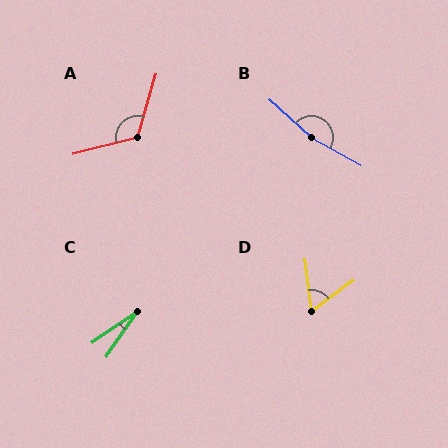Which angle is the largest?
B, at approximately 167 degrees.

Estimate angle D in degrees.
Approximately 60 degrees.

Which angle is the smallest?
C, at approximately 21 degrees.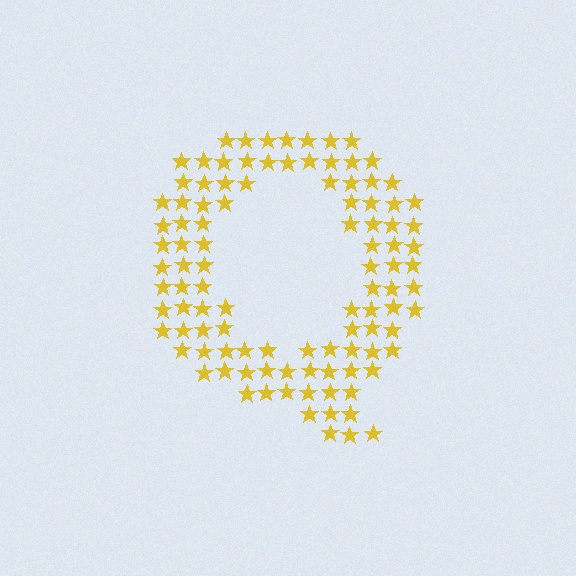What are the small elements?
The small elements are stars.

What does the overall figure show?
The overall figure shows the letter Q.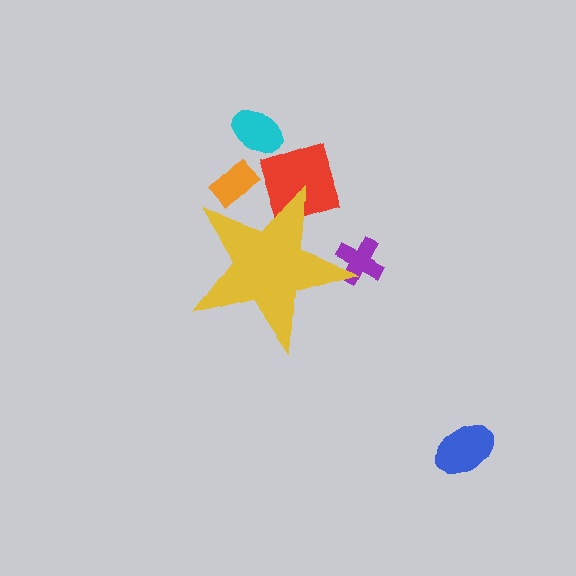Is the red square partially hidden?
Yes, the red square is partially hidden behind the yellow star.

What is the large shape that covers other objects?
A yellow star.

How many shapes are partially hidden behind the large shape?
3 shapes are partially hidden.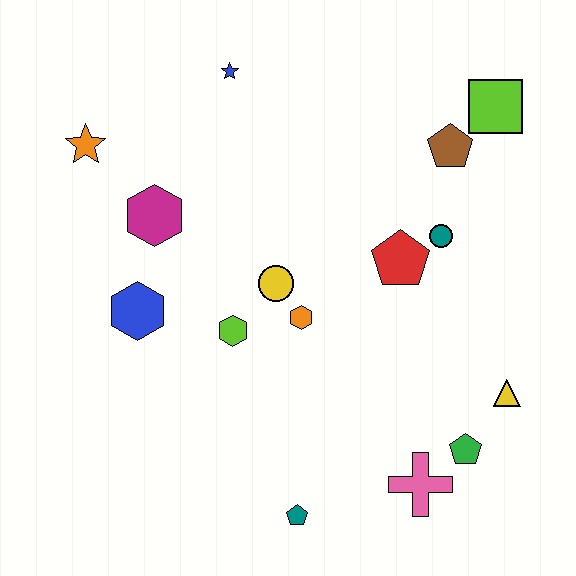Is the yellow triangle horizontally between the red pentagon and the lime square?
No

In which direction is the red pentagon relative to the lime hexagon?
The red pentagon is to the right of the lime hexagon.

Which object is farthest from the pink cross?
The orange star is farthest from the pink cross.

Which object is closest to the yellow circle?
The orange hexagon is closest to the yellow circle.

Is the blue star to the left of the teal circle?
Yes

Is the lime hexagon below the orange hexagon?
Yes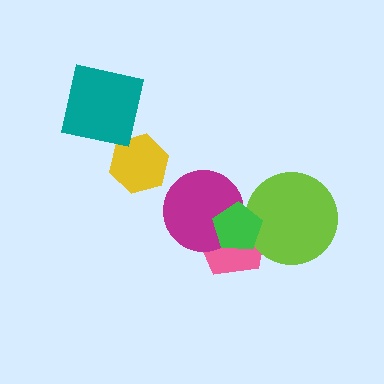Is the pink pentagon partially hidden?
Yes, it is partially covered by another shape.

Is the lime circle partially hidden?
Yes, it is partially covered by another shape.